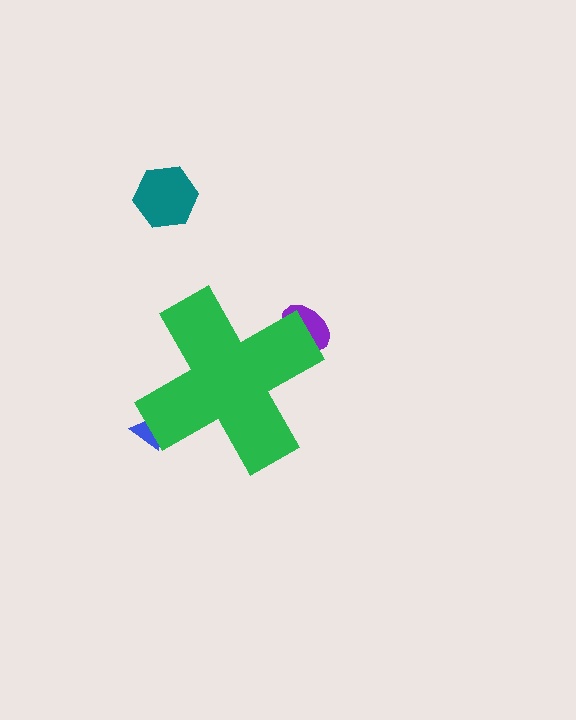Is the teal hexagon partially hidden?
No, the teal hexagon is fully visible.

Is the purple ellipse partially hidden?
Yes, the purple ellipse is partially hidden behind the green cross.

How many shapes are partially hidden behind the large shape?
2 shapes are partially hidden.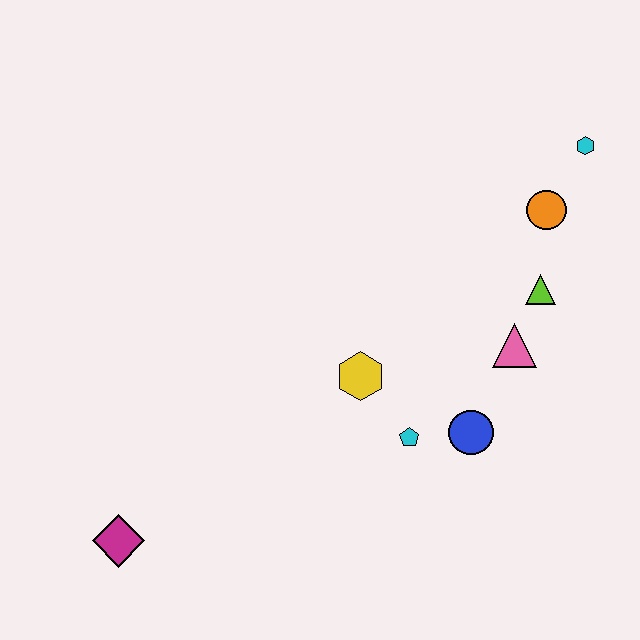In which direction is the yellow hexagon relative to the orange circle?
The yellow hexagon is to the left of the orange circle.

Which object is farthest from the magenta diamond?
The cyan hexagon is farthest from the magenta diamond.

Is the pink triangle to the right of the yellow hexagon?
Yes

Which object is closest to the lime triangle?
The pink triangle is closest to the lime triangle.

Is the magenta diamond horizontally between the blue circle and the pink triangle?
No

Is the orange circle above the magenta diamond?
Yes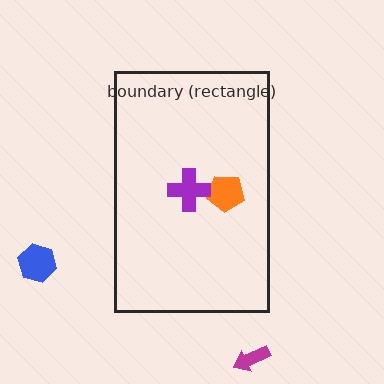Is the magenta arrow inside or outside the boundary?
Outside.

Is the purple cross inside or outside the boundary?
Inside.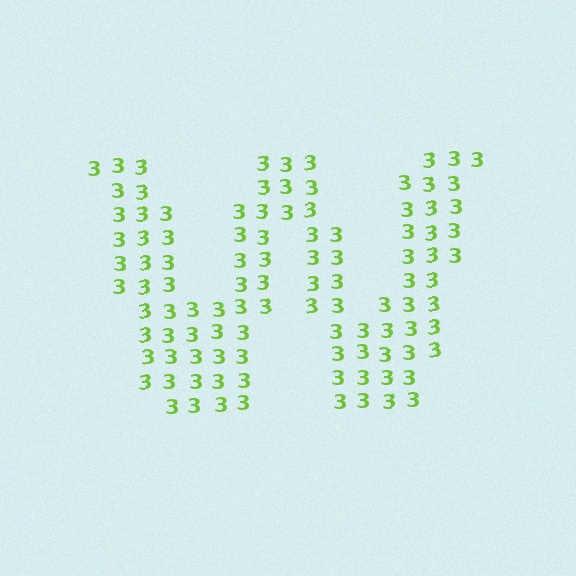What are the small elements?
The small elements are digit 3's.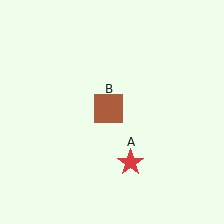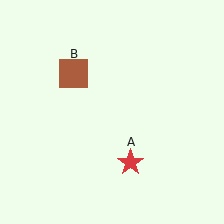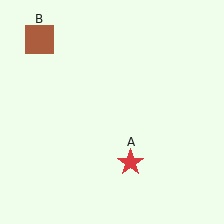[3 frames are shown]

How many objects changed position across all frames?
1 object changed position: brown square (object B).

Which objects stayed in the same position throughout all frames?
Red star (object A) remained stationary.